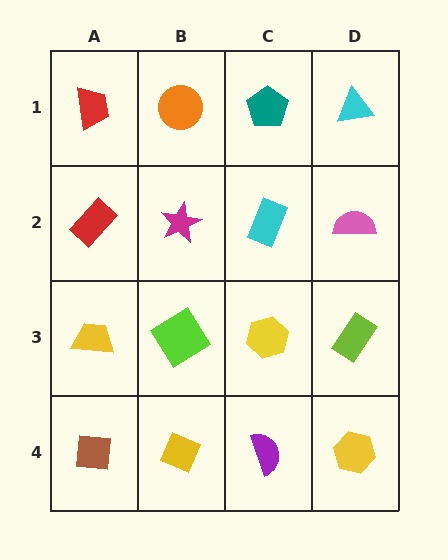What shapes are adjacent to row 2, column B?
An orange circle (row 1, column B), a lime diamond (row 3, column B), a red rectangle (row 2, column A), a cyan rectangle (row 2, column C).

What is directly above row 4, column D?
A lime rectangle.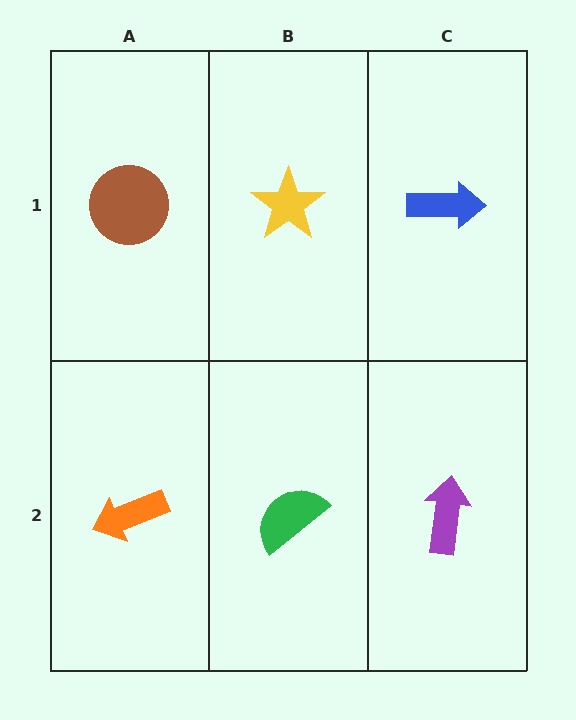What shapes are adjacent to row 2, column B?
A yellow star (row 1, column B), an orange arrow (row 2, column A), a purple arrow (row 2, column C).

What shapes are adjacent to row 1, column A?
An orange arrow (row 2, column A), a yellow star (row 1, column B).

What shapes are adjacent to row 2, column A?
A brown circle (row 1, column A), a green semicircle (row 2, column B).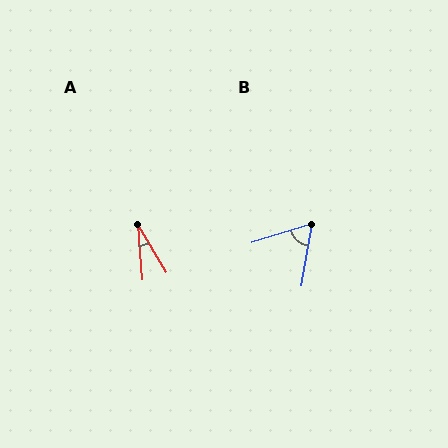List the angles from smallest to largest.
A (27°), B (63°).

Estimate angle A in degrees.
Approximately 27 degrees.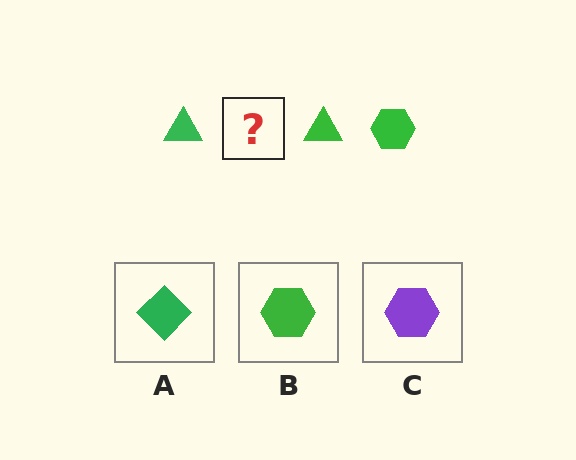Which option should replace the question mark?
Option B.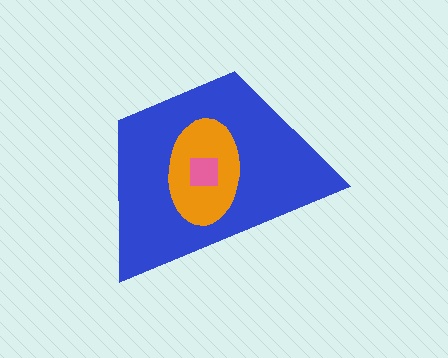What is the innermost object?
The pink square.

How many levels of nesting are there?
3.